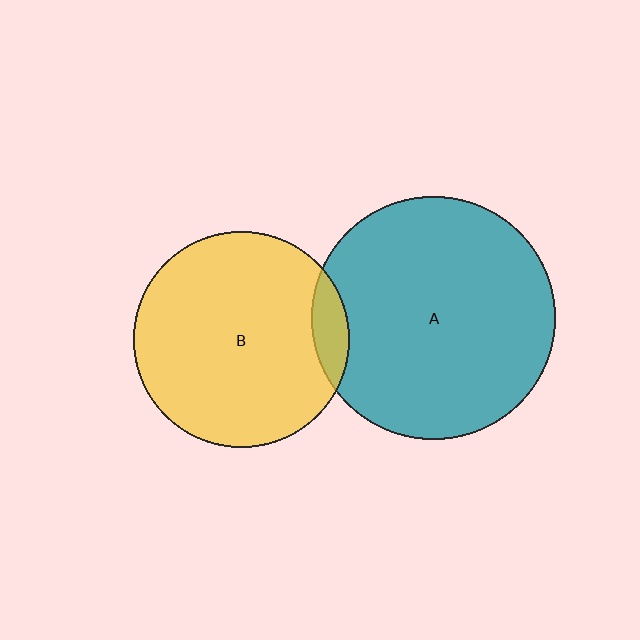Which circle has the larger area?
Circle A (teal).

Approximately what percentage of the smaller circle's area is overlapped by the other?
Approximately 10%.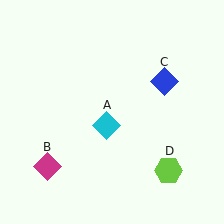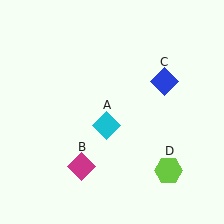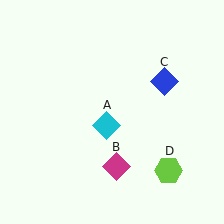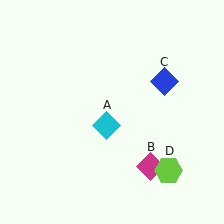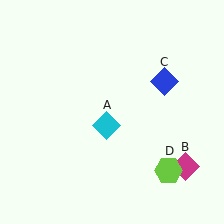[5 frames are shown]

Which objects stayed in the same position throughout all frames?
Cyan diamond (object A) and blue diamond (object C) and lime hexagon (object D) remained stationary.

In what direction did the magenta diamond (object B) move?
The magenta diamond (object B) moved right.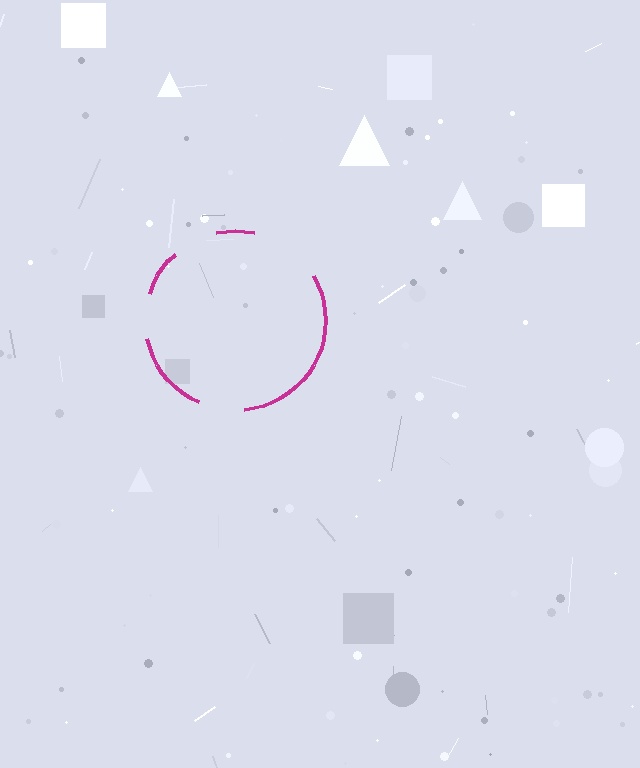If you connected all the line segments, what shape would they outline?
They would outline a circle.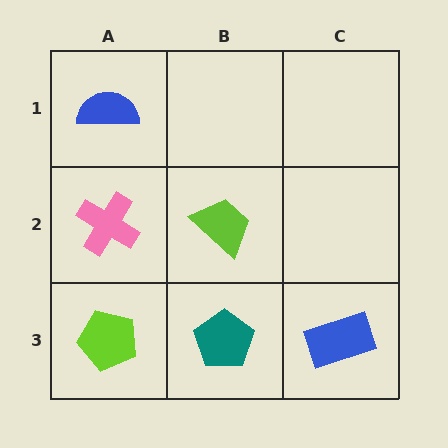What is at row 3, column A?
A lime pentagon.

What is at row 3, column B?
A teal pentagon.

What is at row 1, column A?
A blue semicircle.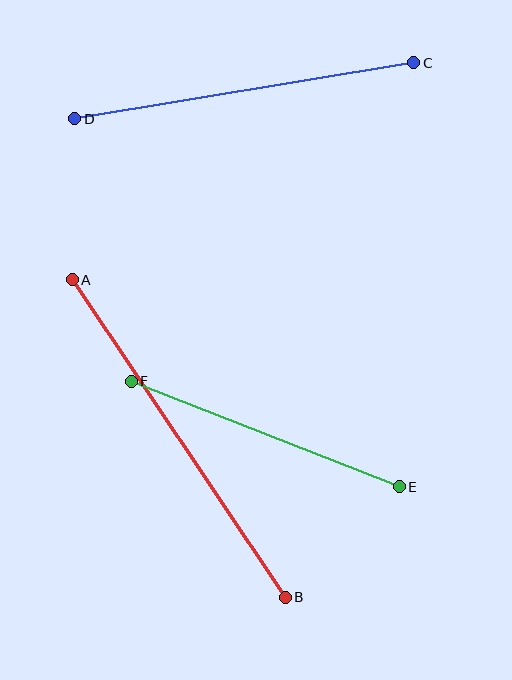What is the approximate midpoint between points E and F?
The midpoint is at approximately (265, 434) pixels.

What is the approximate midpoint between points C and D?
The midpoint is at approximately (244, 91) pixels.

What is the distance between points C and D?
The distance is approximately 343 pixels.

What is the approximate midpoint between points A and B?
The midpoint is at approximately (179, 439) pixels.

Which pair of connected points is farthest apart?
Points A and B are farthest apart.